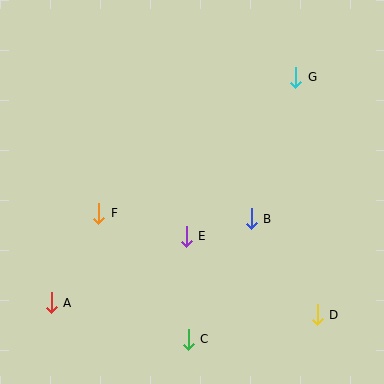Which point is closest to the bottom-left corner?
Point A is closest to the bottom-left corner.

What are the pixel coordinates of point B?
Point B is at (251, 219).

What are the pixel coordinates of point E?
Point E is at (186, 236).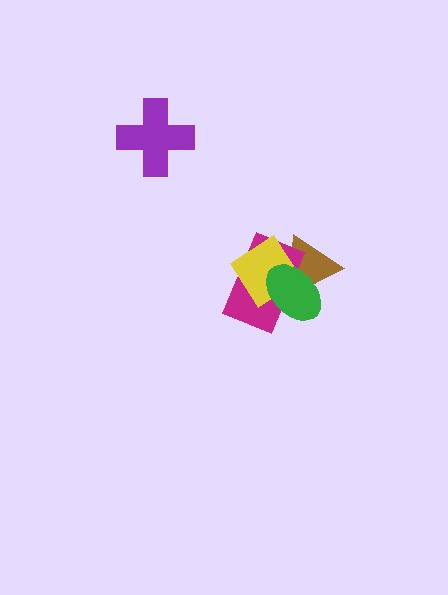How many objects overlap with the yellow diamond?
3 objects overlap with the yellow diamond.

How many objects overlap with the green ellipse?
3 objects overlap with the green ellipse.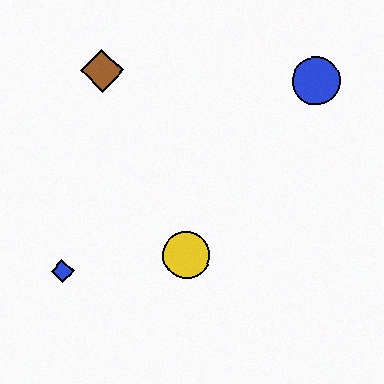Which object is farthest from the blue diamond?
The blue circle is farthest from the blue diamond.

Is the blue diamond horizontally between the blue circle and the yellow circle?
No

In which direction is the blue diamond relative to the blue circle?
The blue diamond is to the left of the blue circle.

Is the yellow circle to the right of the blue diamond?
Yes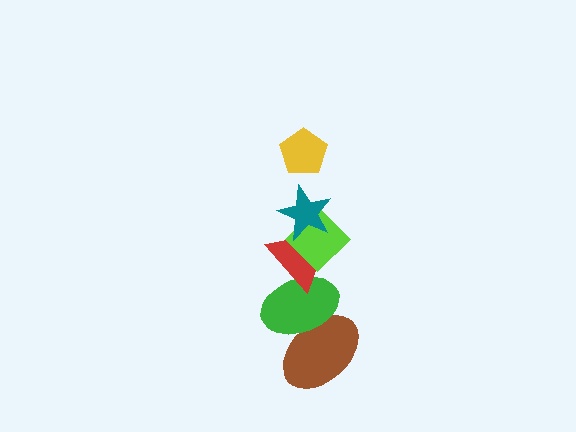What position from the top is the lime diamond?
The lime diamond is 3rd from the top.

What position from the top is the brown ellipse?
The brown ellipse is 6th from the top.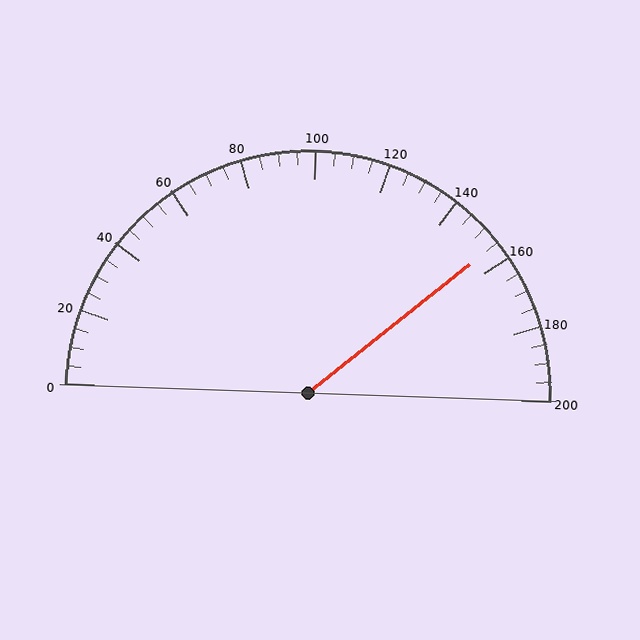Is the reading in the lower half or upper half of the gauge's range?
The reading is in the upper half of the range (0 to 200).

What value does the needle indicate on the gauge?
The needle indicates approximately 155.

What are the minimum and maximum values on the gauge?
The gauge ranges from 0 to 200.